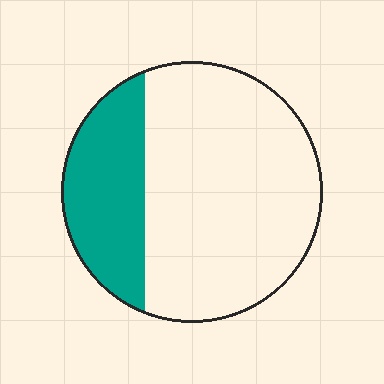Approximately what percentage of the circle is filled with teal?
Approximately 30%.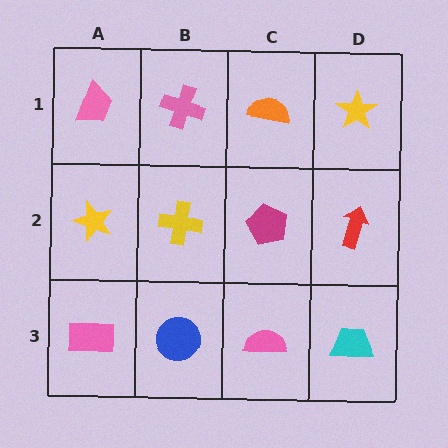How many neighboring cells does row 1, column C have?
3.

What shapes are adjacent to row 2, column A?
A pink trapezoid (row 1, column A), a pink rectangle (row 3, column A), a yellow cross (row 2, column B).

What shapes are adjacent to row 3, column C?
A magenta pentagon (row 2, column C), a blue circle (row 3, column B), a cyan trapezoid (row 3, column D).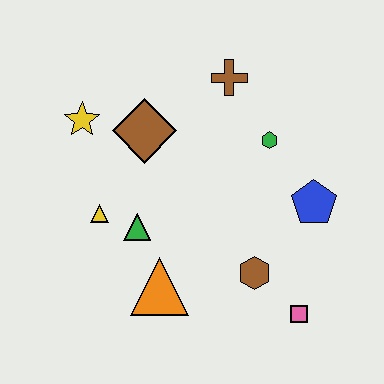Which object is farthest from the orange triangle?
The brown cross is farthest from the orange triangle.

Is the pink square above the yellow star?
No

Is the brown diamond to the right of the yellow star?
Yes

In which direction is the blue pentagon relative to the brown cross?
The blue pentagon is below the brown cross.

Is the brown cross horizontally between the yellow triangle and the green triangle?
No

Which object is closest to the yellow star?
The brown diamond is closest to the yellow star.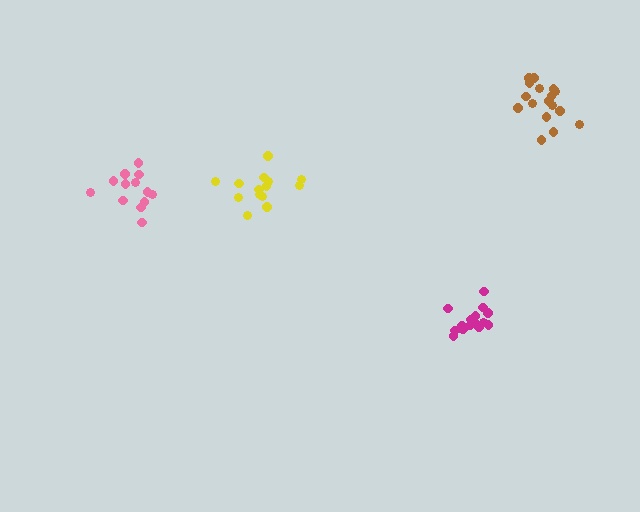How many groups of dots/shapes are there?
There are 4 groups.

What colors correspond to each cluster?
The clusters are colored: pink, brown, magenta, yellow.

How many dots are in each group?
Group 1: 13 dots, Group 2: 17 dots, Group 3: 17 dots, Group 4: 14 dots (61 total).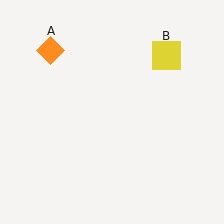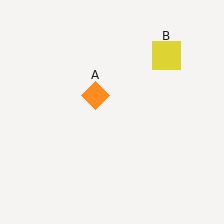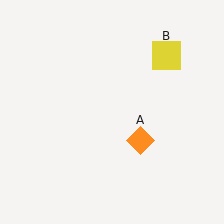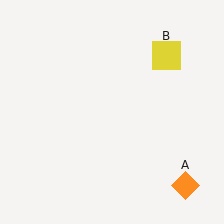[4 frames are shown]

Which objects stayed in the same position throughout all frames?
Yellow square (object B) remained stationary.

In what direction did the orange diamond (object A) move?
The orange diamond (object A) moved down and to the right.